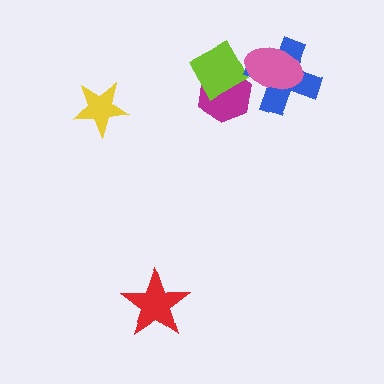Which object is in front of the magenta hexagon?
The lime diamond is in front of the magenta hexagon.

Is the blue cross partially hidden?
Yes, it is partially covered by another shape.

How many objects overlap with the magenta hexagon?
1 object overlaps with the magenta hexagon.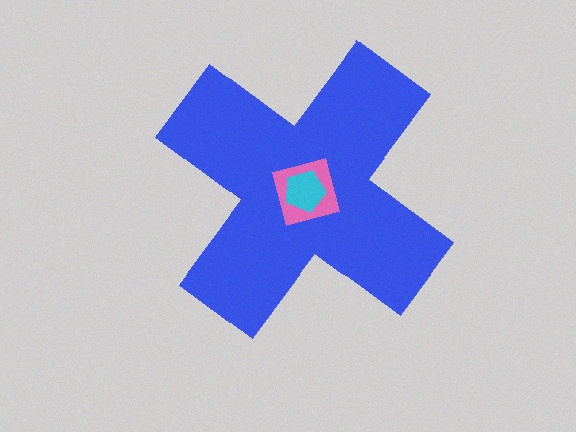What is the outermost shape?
The blue cross.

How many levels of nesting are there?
3.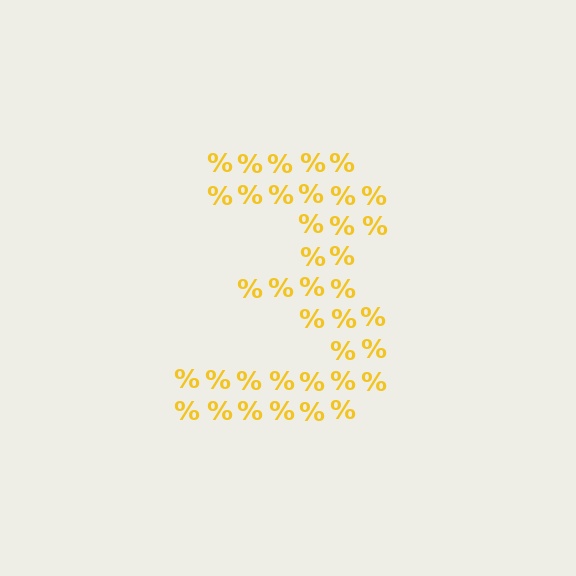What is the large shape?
The large shape is the digit 3.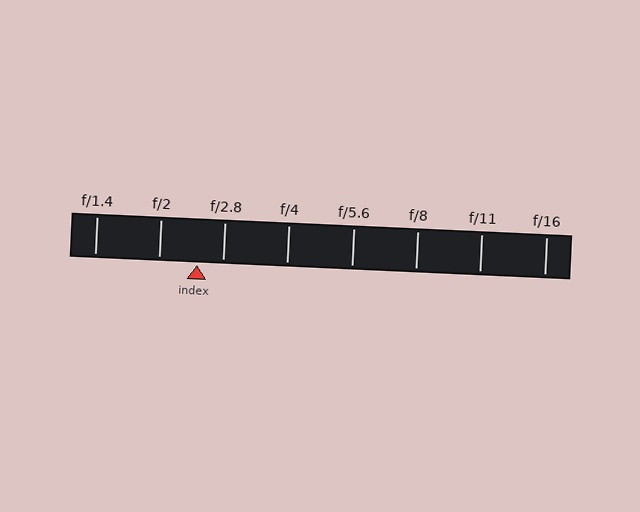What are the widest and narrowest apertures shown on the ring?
The widest aperture shown is f/1.4 and the narrowest is f/16.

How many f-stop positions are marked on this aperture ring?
There are 8 f-stop positions marked.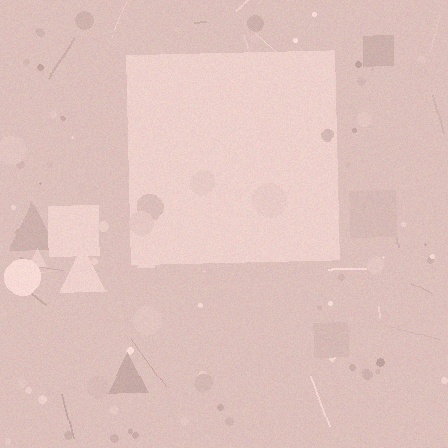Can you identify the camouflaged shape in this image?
The camouflaged shape is a square.